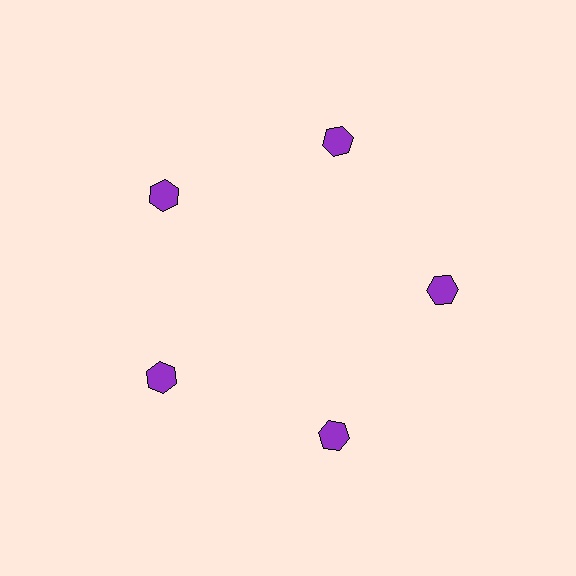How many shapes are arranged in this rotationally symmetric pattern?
There are 5 shapes, arranged in 5 groups of 1.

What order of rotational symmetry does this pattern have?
This pattern has 5-fold rotational symmetry.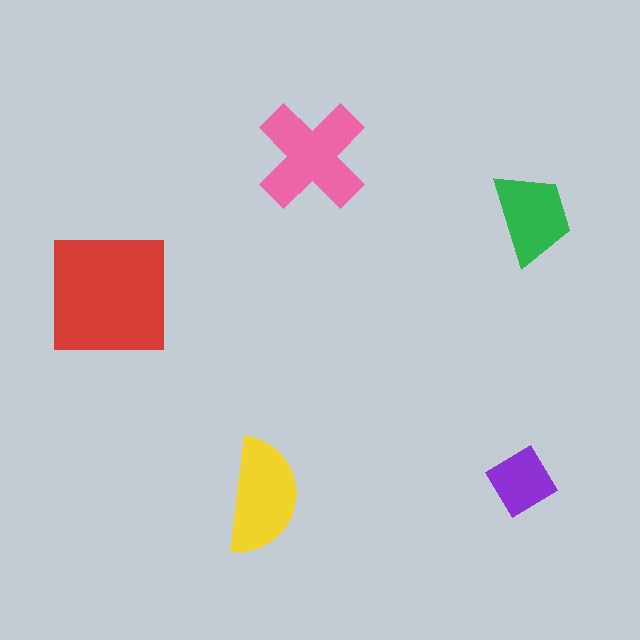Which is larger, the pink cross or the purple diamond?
The pink cross.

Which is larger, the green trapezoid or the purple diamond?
The green trapezoid.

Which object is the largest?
The red square.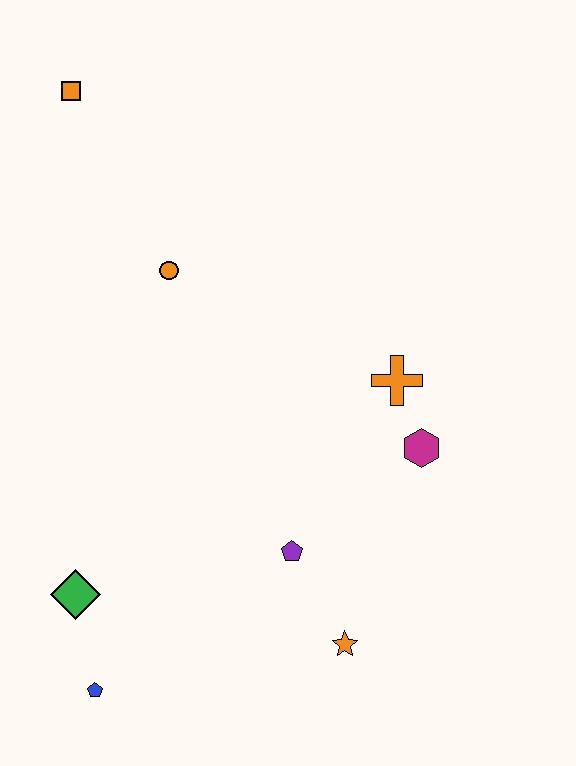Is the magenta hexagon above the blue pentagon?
Yes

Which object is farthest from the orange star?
The orange square is farthest from the orange star.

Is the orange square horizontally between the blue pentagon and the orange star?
No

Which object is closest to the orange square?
The orange circle is closest to the orange square.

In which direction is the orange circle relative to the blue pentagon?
The orange circle is above the blue pentagon.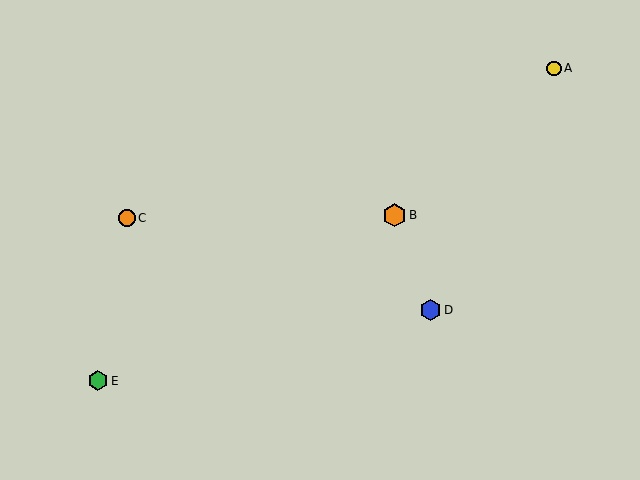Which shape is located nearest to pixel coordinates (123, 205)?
The orange circle (labeled C) at (127, 218) is nearest to that location.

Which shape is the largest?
The orange hexagon (labeled B) is the largest.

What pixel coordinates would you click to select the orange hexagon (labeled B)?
Click at (394, 215) to select the orange hexagon B.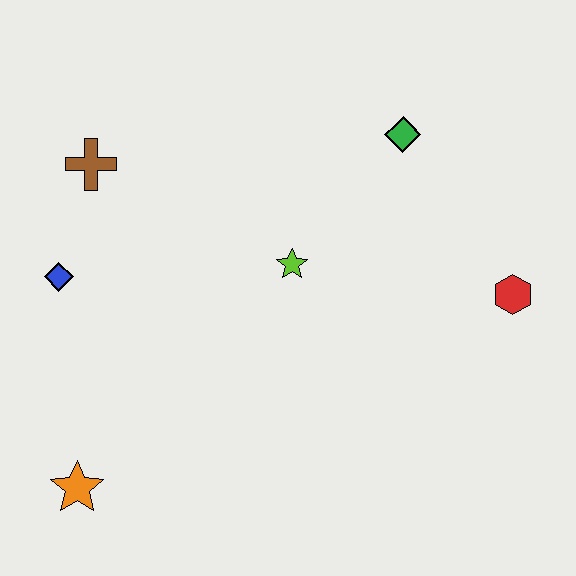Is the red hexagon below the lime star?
Yes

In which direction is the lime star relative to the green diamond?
The lime star is below the green diamond.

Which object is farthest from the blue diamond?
The red hexagon is farthest from the blue diamond.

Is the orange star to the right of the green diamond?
No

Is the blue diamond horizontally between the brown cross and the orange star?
No